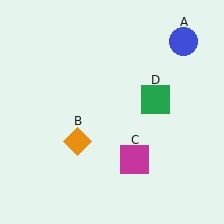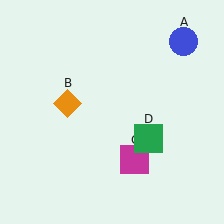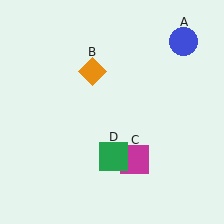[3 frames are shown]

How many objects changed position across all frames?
2 objects changed position: orange diamond (object B), green square (object D).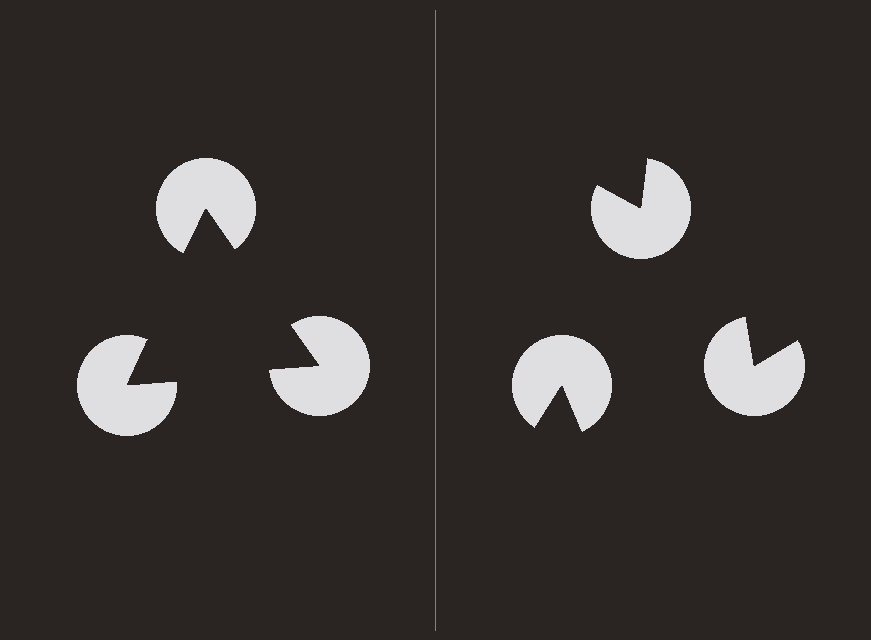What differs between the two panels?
The pac-man discs are positioned identically on both sides; only the wedge orientations differ. On the left they align to a triangle; on the right they are misaligned.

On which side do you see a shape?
An illusory triangle appears on the left side. On the right side the wedge cuts are rotated, so no coherent shape forms.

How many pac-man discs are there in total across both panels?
6 — 3 on each side.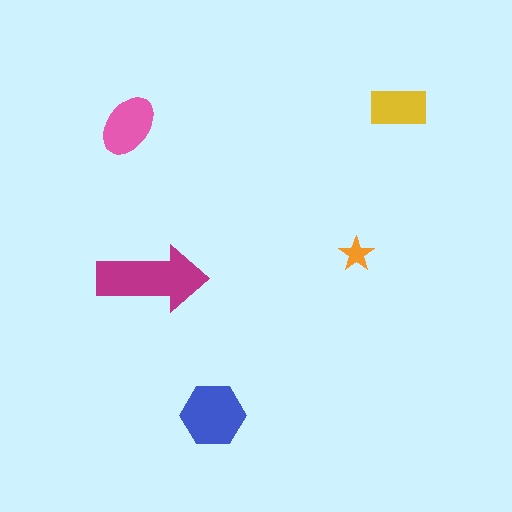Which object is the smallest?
The orange star.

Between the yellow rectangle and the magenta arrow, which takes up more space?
The magenta arrow.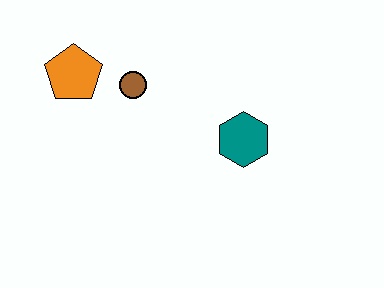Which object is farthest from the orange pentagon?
The teal hexagon is farthest from the orange pentagon.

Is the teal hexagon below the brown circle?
Yes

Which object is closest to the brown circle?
The orange pentagon is closest to the brown circle.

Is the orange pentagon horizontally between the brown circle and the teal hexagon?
No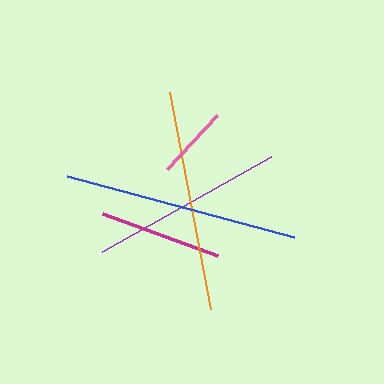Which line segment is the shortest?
The pink line is the shortest at approximately 74 pixels.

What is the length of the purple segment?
The purple segment is approximately 194 pixels long.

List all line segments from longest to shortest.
From longest to shortest: blue, orange, purple, magenta, pink.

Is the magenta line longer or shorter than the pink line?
The magenta line is longer than the pink line.